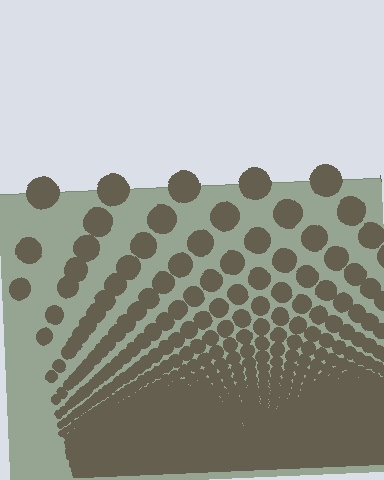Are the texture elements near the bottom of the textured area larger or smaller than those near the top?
Smaller. The gradient is inverted — elements near the bottom are smaller and denser.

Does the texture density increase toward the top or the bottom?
Density increases toward the bottom.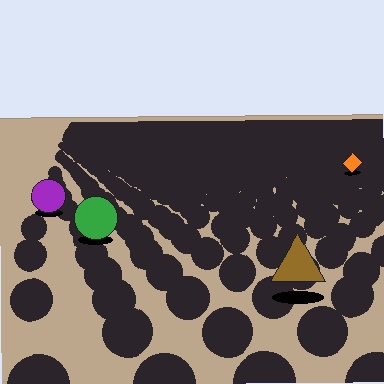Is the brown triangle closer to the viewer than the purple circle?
Yes. The brown triangle is closer — you can tell from the texture gradient: the ground texture is coarser near it.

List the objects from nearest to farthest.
From nearest to farthest: the brown triangle, the green circle, the purple circle, the orange diamond.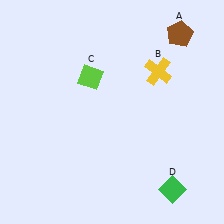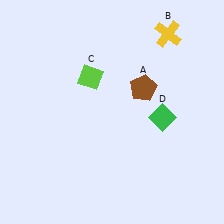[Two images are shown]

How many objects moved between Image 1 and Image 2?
3 objects moved between the two images.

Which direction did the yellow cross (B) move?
The yellow cross (B) moved up.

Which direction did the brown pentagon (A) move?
The brown pentagon (A) moved down.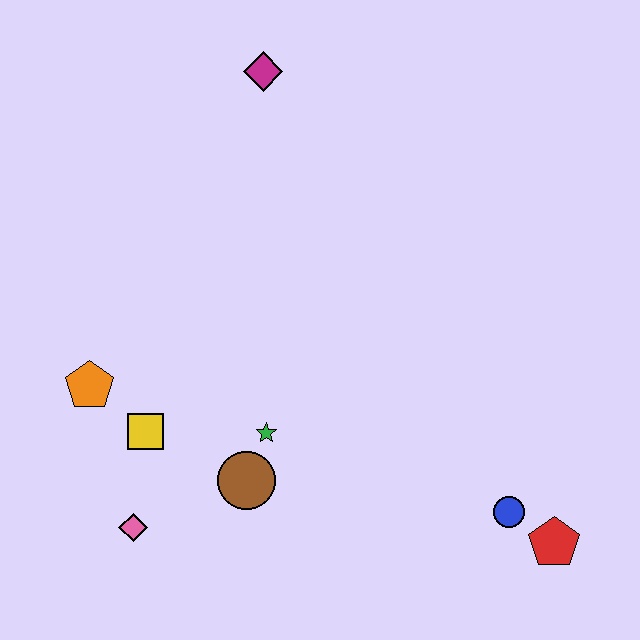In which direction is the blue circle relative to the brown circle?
The blue circle is to the right of the brown circle.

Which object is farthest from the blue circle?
The magenta diamond is farthest from the blue circle.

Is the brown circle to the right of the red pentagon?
No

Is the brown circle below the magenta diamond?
Yes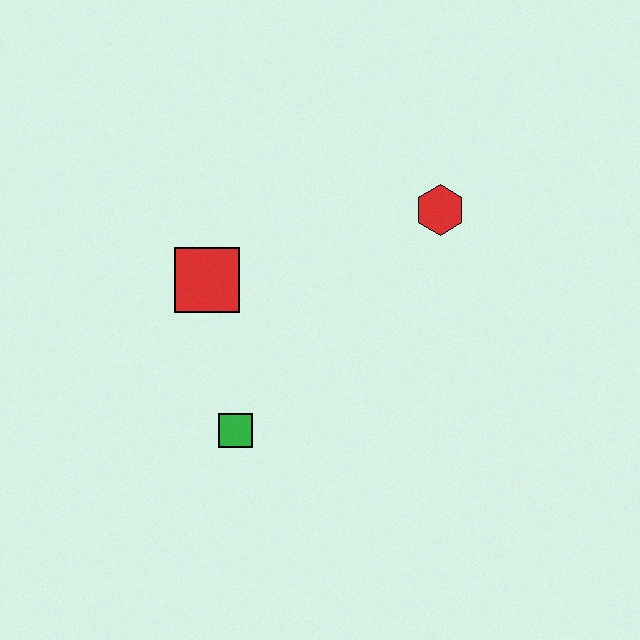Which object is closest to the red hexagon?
The red square is closest to the red hexagon.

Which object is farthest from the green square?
The red hexagon is farthest from the green square.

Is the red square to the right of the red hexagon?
No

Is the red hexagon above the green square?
Yes